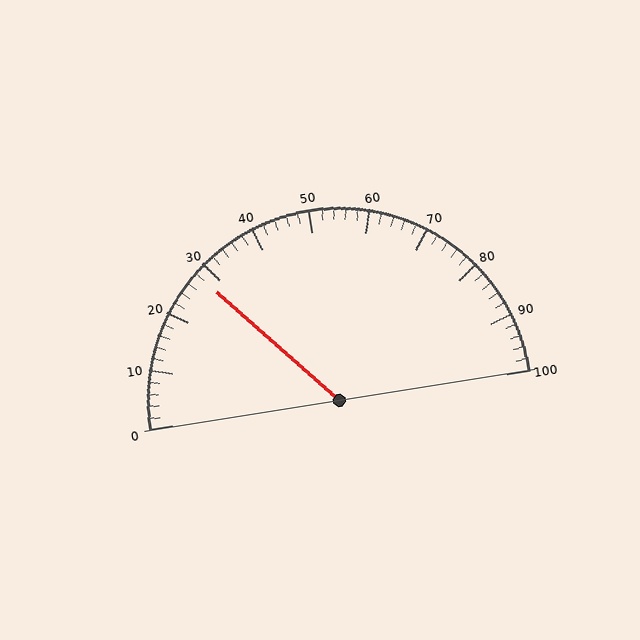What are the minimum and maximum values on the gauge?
The gauge ranges from 0 to 100.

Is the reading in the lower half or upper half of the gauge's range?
The reading is in the lower half of the range (0 to 100).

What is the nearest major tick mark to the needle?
The nearest major tick mark is 30.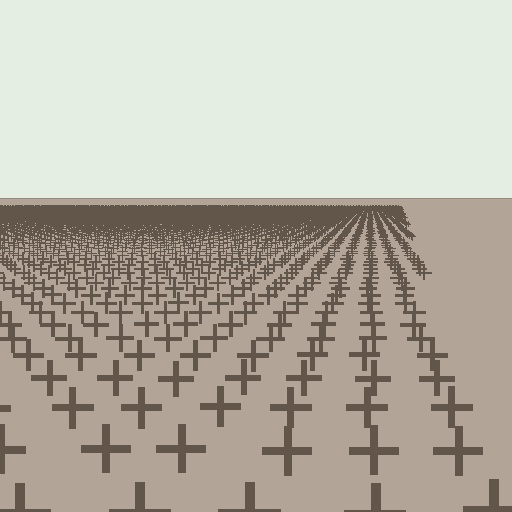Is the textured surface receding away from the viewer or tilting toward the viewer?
The surface is receding away from the viewer. Texture elements get smaller and denser toward the top.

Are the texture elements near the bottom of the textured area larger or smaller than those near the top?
Larger. Near the bottom, elements are closer to the viewer and appear at a bigger on-screen size.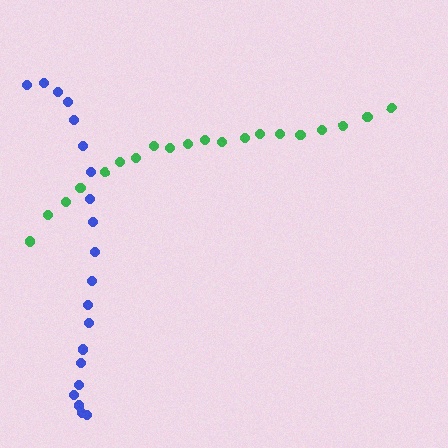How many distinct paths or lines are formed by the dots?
There are 2 distinct paths.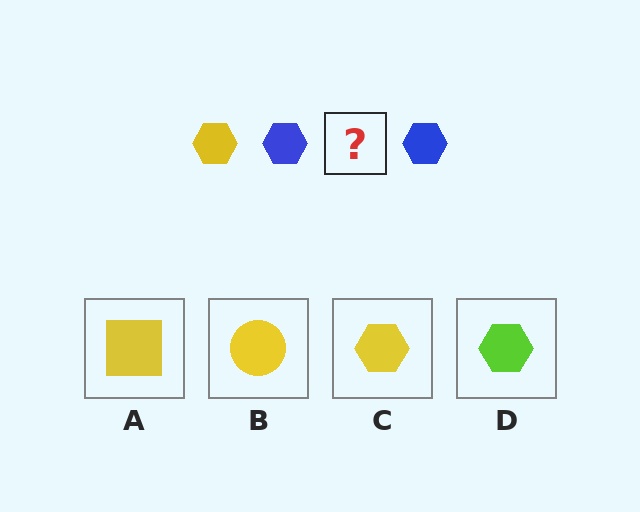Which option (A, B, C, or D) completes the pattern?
C.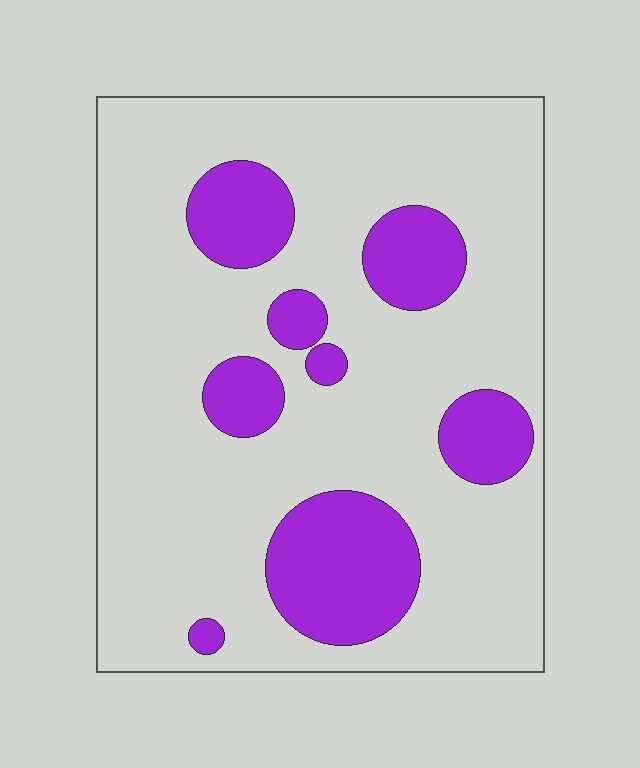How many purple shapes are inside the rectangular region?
8.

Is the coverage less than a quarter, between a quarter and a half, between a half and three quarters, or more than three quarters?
Less than a quarter.